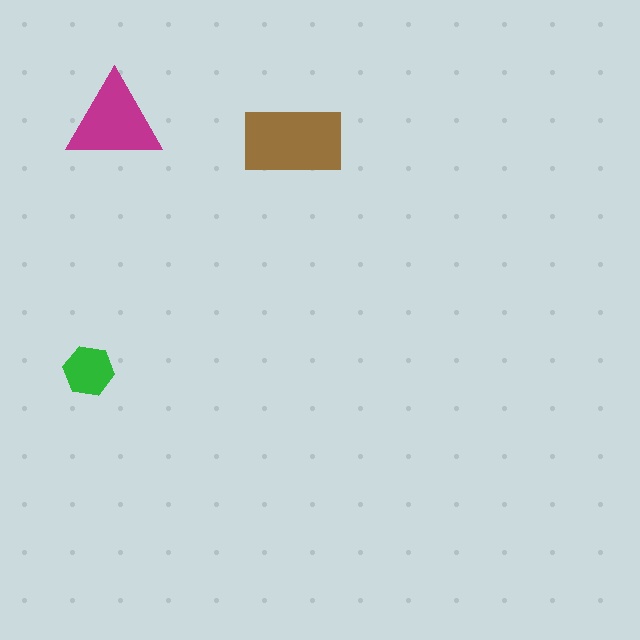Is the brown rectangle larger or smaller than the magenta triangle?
Larger.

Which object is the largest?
The brown rectangle.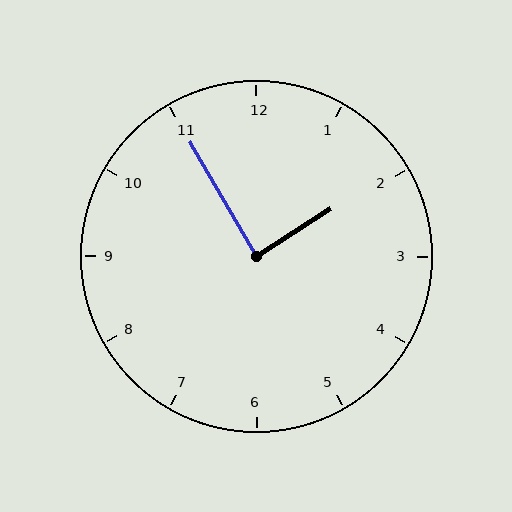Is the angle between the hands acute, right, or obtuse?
It is right.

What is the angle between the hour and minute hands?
Approximately 88 degrees.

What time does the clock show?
1:55.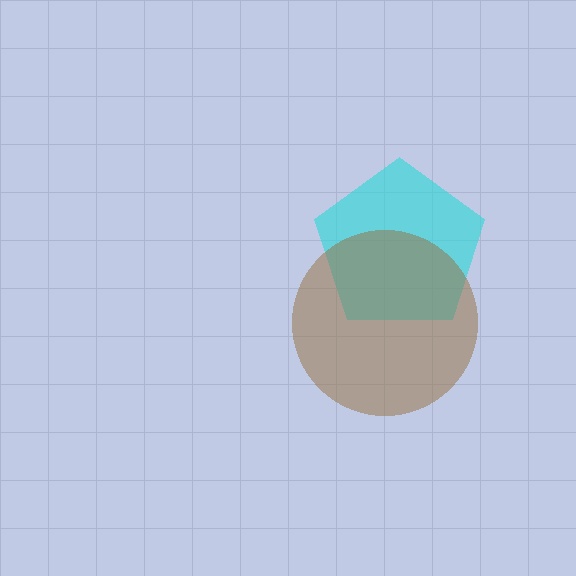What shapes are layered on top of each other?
The layered shapes are: a cyan pentagon, a brown circle.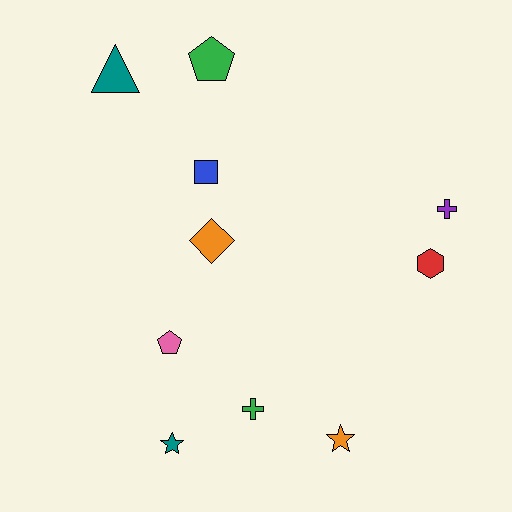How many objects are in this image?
There are 10 objects.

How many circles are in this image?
There are no circles.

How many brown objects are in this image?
There are no brown objects.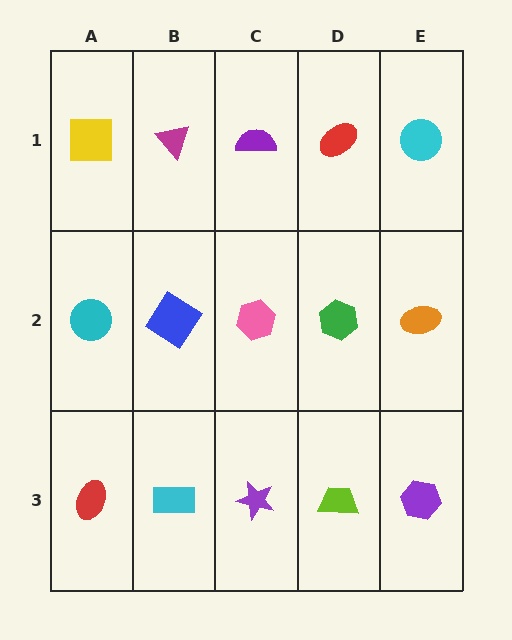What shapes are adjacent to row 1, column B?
A blue diamond (row 2, column B), a yellow square (row 1, column A), a purple semicircle (row 1, column C).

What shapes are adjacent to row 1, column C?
A pink hexagon (row 2, column C), a magenta triangle (row 1, column B), a red ellipse (row 1, column D).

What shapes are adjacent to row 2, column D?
A red ellipse (row 1, column D), a lime trapezoid (row 3, column D), a pink hexagon (row 2, column C), an orange ellipse (row 2, column E).